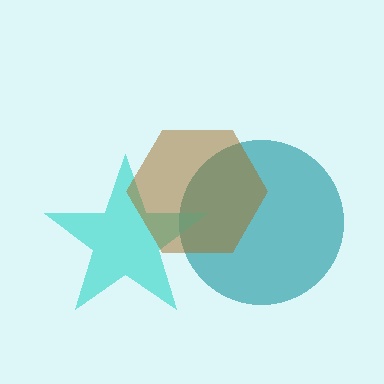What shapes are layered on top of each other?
The layered shapes are: a teal circle, a cyan star, a brown hexagon.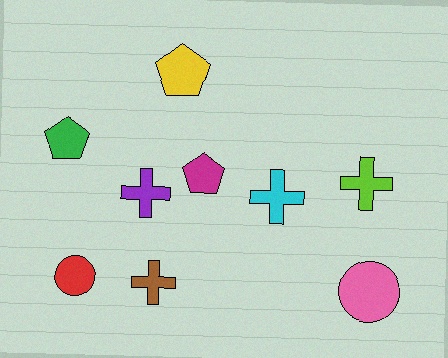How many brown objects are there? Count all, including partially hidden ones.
There is 1 brown object.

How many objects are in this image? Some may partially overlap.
There are 9 objects.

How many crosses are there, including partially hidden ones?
There are 4 crosses.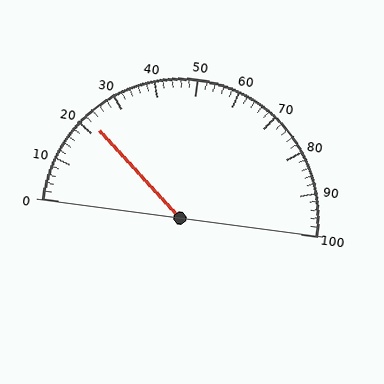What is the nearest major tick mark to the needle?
The nearest major tick mark is 20.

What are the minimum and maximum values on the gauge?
The gauge ranges from 0 to 100.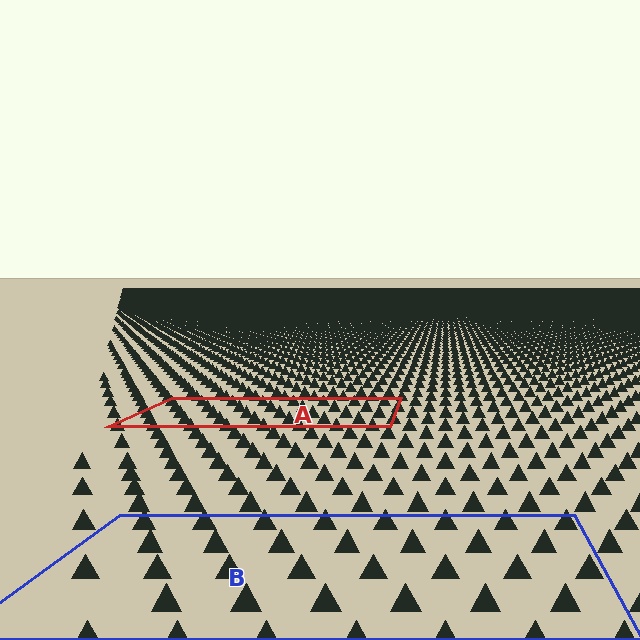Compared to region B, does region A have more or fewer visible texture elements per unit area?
Region A has more texture elements per unit area — they are packed more densely because it is farther away.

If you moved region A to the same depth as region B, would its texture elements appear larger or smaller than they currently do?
They would appear larger. At a closer depth, the same texture elements are projected at a bigger on-screen size.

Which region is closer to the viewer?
Region B is closer. The texture elements there are larger and more spread out.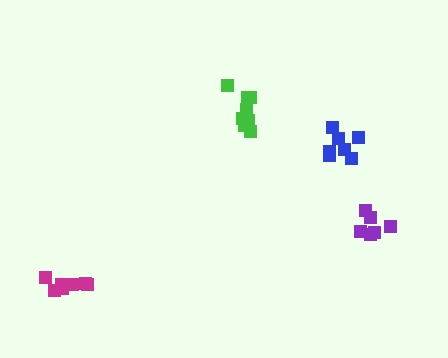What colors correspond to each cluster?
The clusters are colored: purple, green, blue, magenta.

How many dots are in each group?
Group 1: 6 dots, Group 2: 8 dots, Group 3: 7 dots, Group 4: 8 dots (29 total).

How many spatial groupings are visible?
There are 4 spatial groupings.